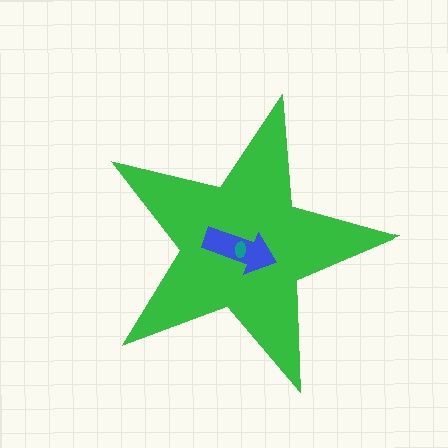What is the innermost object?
The teal ellipse.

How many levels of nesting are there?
3.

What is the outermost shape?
The green star.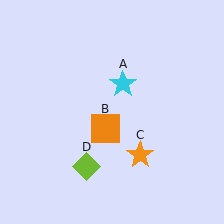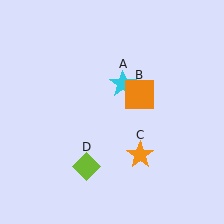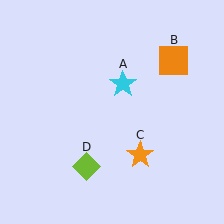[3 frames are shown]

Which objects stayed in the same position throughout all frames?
Cyan star (object A) and orange star (object C) and lime diamond (object D) remained stationary.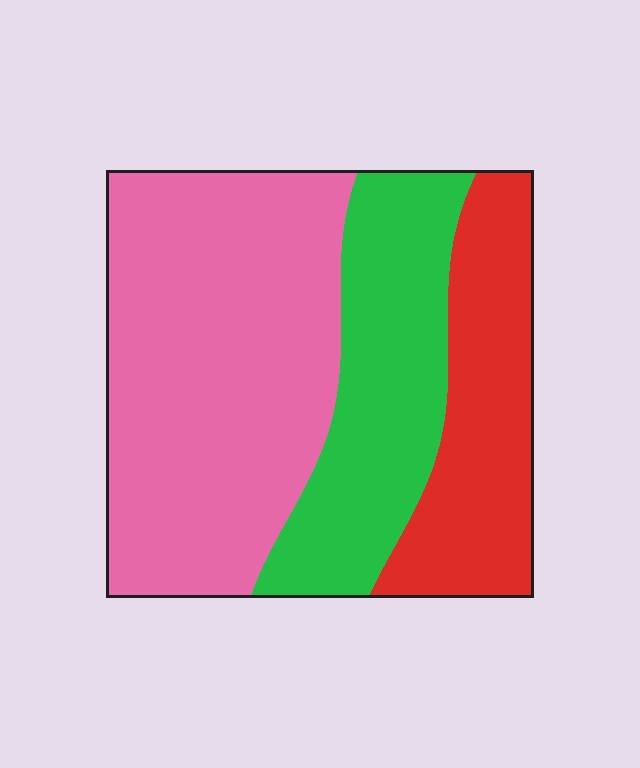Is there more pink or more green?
Pink.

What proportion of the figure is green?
Green takes up between a sixth and a third of the figure.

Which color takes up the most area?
Pink, at roughly 50%.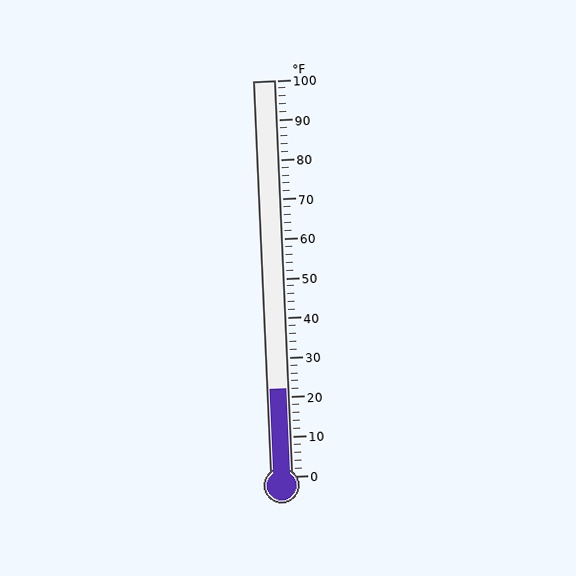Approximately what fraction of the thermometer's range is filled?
The thermometer is filled to approximately 20% of its range.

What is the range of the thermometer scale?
The thermometer scale ranges from 0°F to 100°F.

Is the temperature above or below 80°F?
The temperature is below 80°F.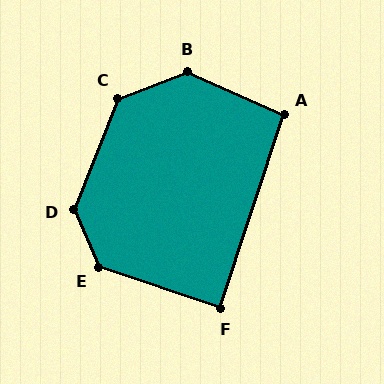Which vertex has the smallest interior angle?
F, at approximately 90 degrees.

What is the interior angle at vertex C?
Approximately 132 degrees (obtuse).